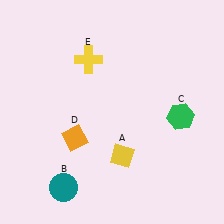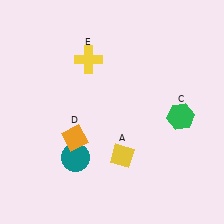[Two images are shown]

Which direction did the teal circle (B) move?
The teal circle (B) moved up.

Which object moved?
The teal circle (B) moved up.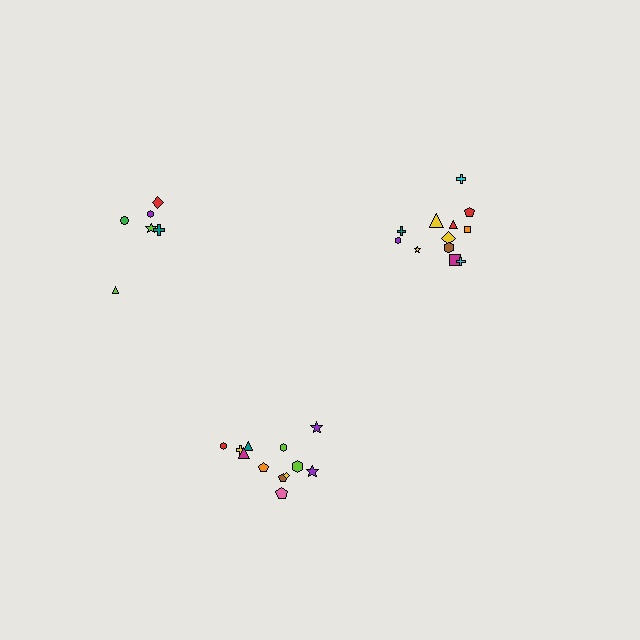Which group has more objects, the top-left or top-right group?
The top-right group.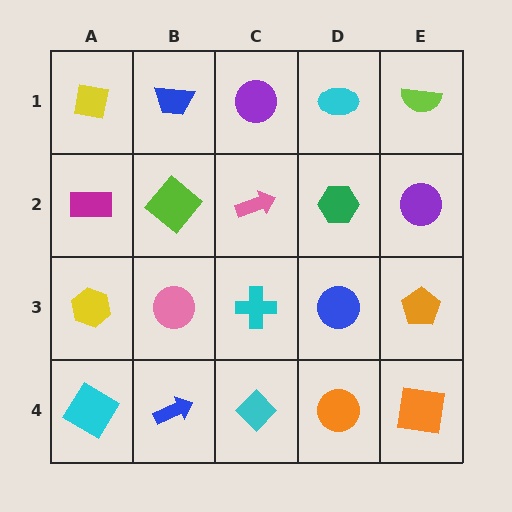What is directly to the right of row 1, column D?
A lime semicircle.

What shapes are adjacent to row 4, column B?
A pink circle (row 3, column B), a cyan diamond (row 4, column A), a cyan diamond (row 4, column C).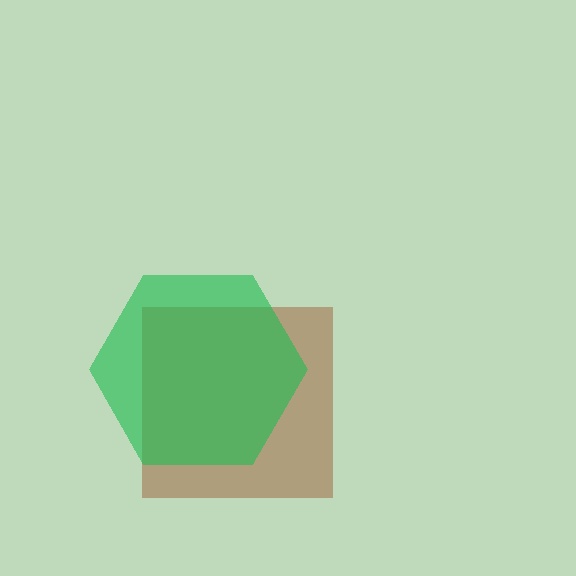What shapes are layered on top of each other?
The layered shapes are: a brown square, a green hexagon.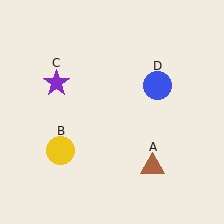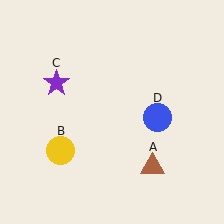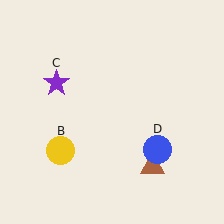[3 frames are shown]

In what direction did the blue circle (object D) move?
The blue circle (object D) moved down.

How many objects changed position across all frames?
1 object changed position: blue circle (object D).